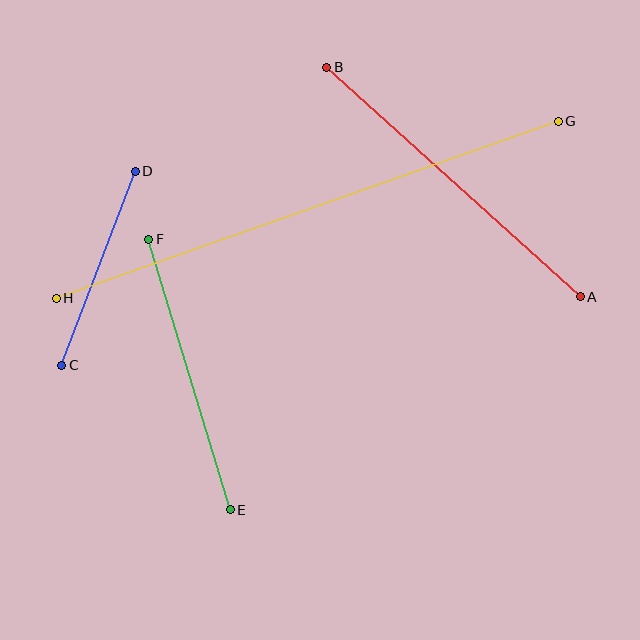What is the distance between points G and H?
The distance is approximately 532 pixels.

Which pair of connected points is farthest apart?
Points G and H are farthest apart.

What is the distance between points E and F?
The distance is approximately 282 pixels.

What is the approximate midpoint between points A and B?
The midpoint is at approximately (453, 182) pixels.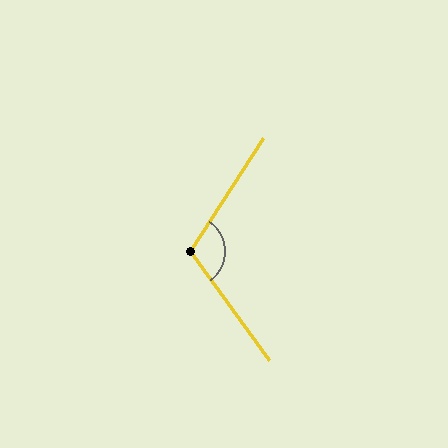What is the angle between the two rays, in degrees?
Approximately 111 degrees.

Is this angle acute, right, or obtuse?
It is obtuse.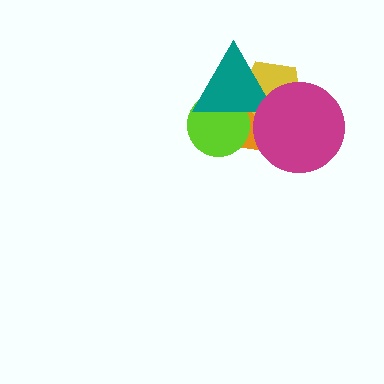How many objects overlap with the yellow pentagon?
3 objects overlap with the yellow pentagon.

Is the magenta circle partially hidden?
No, no other shape covers it.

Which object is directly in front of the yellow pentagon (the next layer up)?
The teal triangle is directly in front of the yellow pentagon.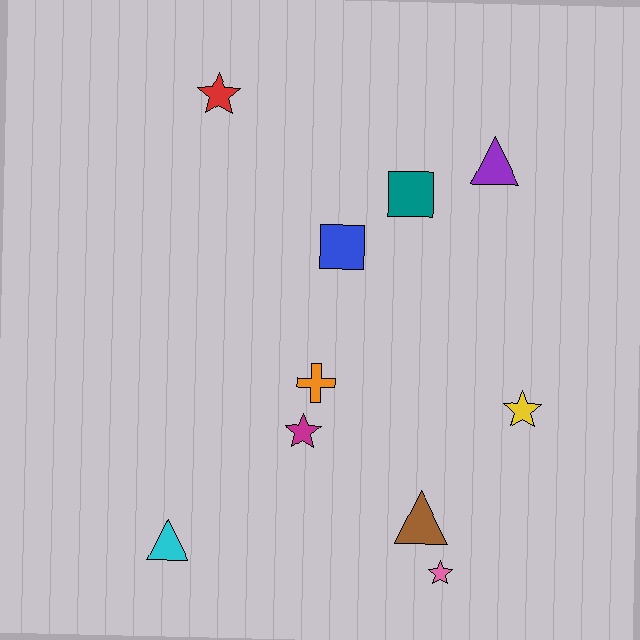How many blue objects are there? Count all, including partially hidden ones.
There is 1 blue object.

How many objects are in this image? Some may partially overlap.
There are 10 objects.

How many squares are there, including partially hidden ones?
There are 2 squares.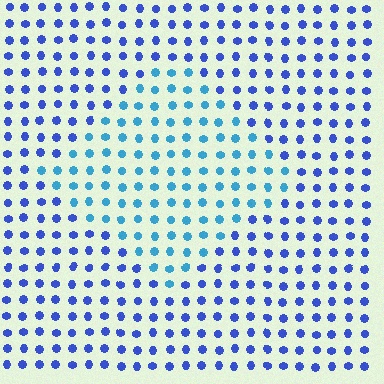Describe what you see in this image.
The image is filled with small blue elements in a uniform arrangement. A diamond-shaped region is visible where the elements are tinted to a slightly different hue, forming a subtle color boundary.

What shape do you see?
I see a diamond.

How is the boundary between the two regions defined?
The boundary is defined purely by a slight shift in hue (about 33 degrees). Spacing, size, and orientation are identical on both sides.